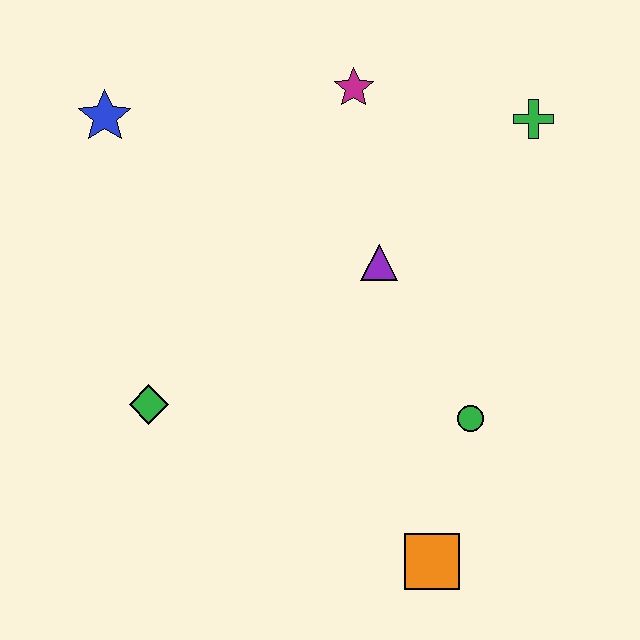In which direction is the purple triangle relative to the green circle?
The purple triangle is above the green circle.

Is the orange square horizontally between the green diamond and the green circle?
Yes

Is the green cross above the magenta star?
No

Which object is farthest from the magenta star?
The orange square is farthest from the magenta star.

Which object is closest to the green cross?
The magenta star is closest to the green cross.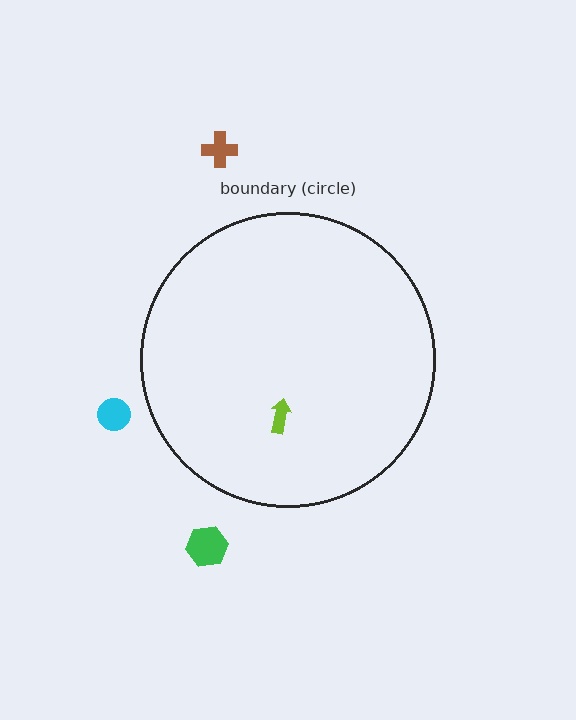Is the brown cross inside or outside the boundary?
Outside.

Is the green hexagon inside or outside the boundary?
Outside.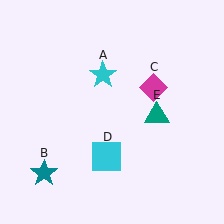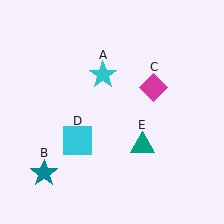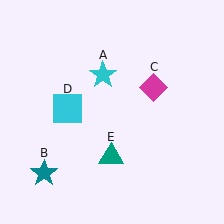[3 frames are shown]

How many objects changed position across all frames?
2 objects changed position: cyan square (object D), teal triangle (object E).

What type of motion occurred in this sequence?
The cyan square (object D), teal triangle (object E) rotated clockwise around the center of the scene.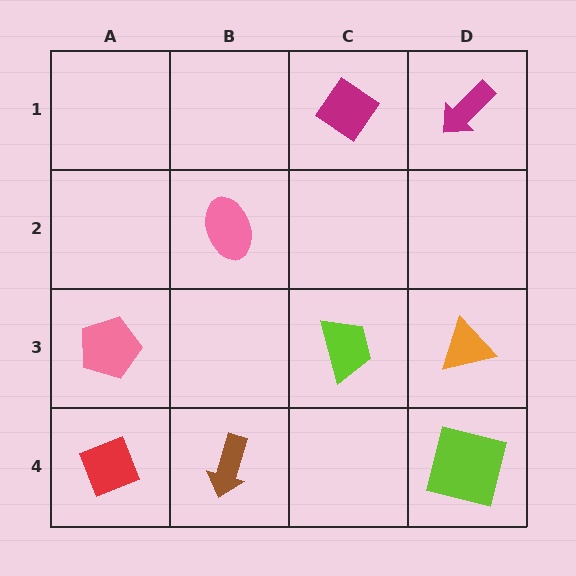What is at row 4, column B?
A brown arrow.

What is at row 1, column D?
A magenta arrow.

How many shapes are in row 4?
3 shapes.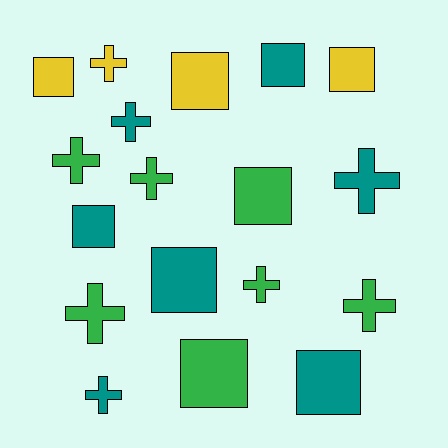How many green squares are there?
There are 2 green squares.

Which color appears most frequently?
Teal, with 7 objects.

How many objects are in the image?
There are 18 objects.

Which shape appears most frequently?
Square, with 9 objects.